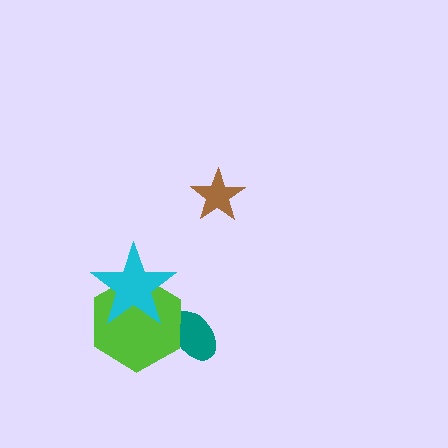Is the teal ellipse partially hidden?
Yes, it is partially covered by another shape.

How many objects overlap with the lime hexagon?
2 objects overlap with the lime hexagon.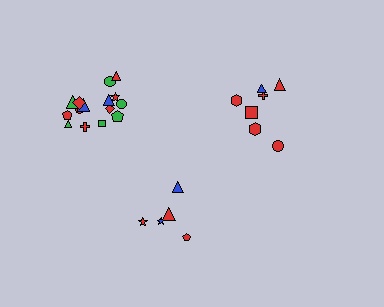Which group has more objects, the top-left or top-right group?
The top-left group.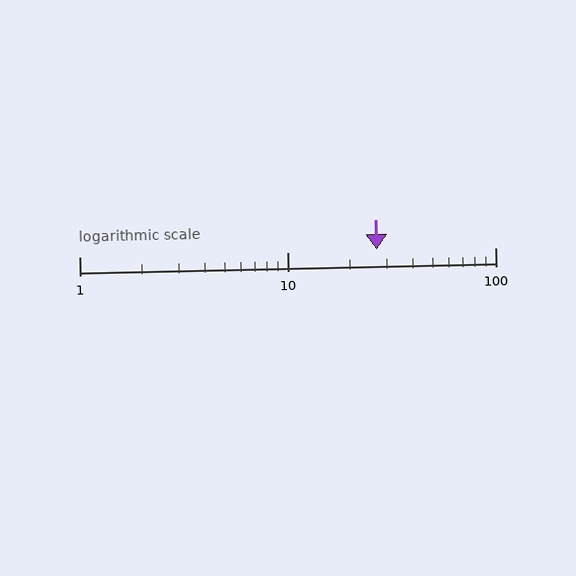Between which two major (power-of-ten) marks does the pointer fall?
The pointer is between 10 and 100.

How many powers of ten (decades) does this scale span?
The scale spans 2 decades, from 1 to 100.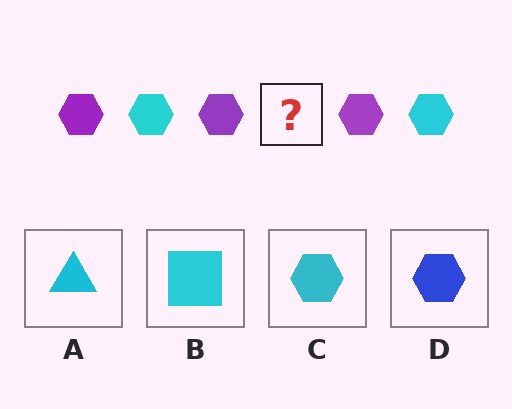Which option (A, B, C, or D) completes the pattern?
C.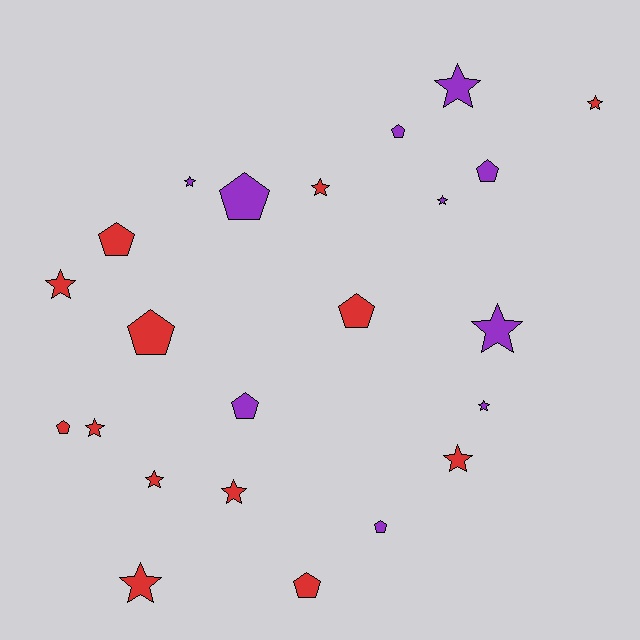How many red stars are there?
There are 8 red stars.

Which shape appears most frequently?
Star, with 13 objects.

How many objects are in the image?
There are 23 objects.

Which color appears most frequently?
Red, with 13 objects.